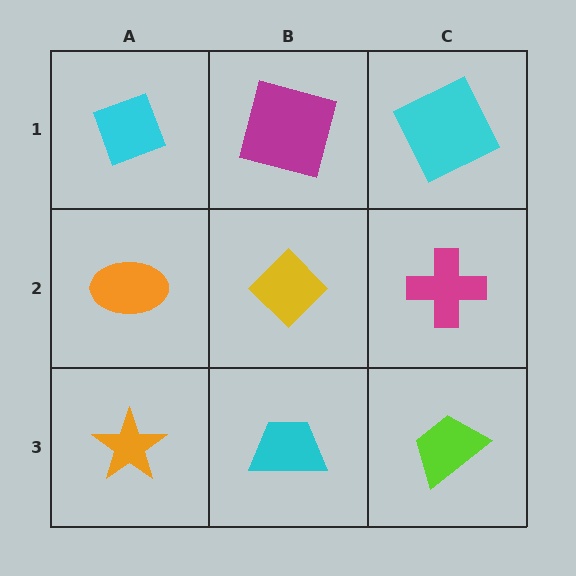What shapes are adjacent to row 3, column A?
An orange ellipse (row 2, column A), a cyan trapezoid (row 3, column B).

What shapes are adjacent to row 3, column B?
A yellow diamond (row 2, column B), an orange star (row 3, column A), a lime trapezoid (row 3, column C).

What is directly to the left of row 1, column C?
A magenta square.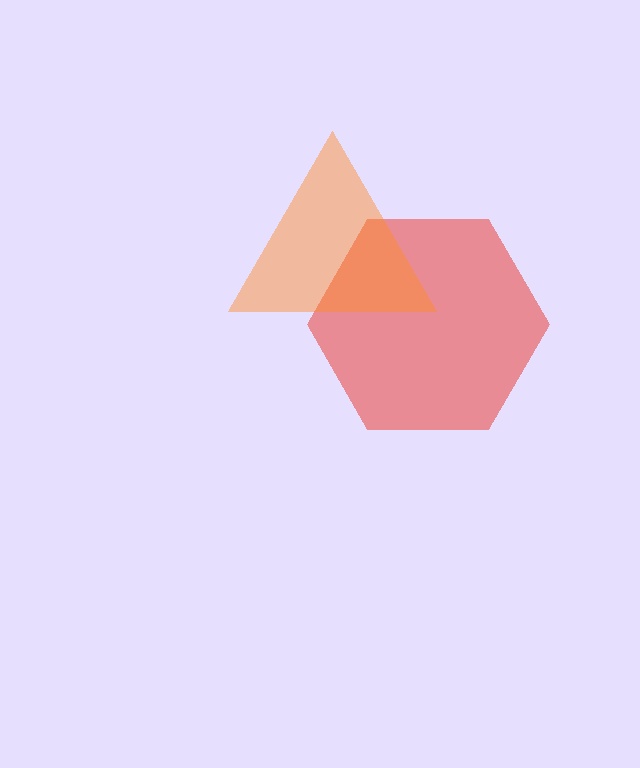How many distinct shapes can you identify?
There are 2 distinct shapes: a red hexagon, an orange triangle.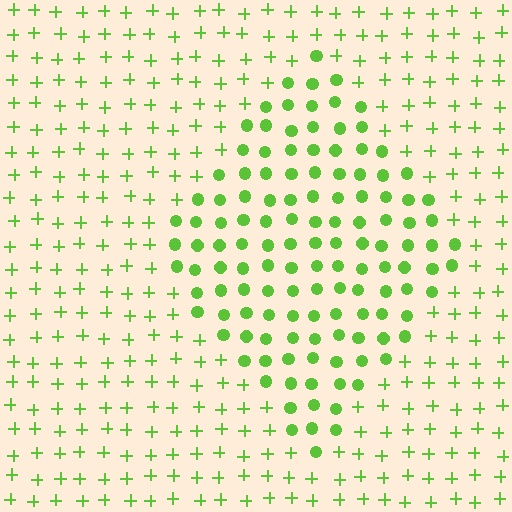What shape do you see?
I see a diamond.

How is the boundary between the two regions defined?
The boundary is defined by a change in element shape: circles inside vs. plus signs outside. All elements share the same color and spacing.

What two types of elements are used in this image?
The image uses circles inside the diamond region and plus signs outside it.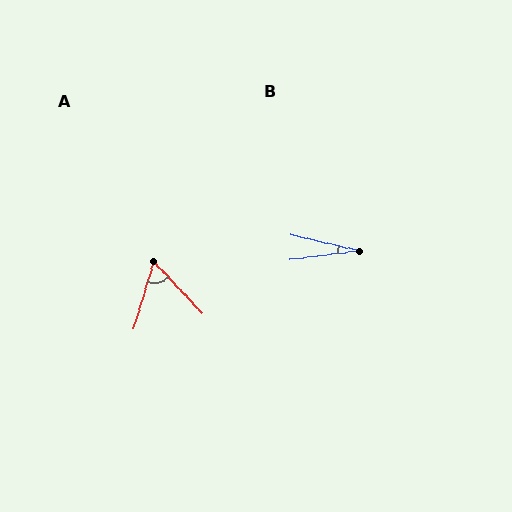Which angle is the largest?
A, at approximately 59 degrees.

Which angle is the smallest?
B, at approximately 21 degrees.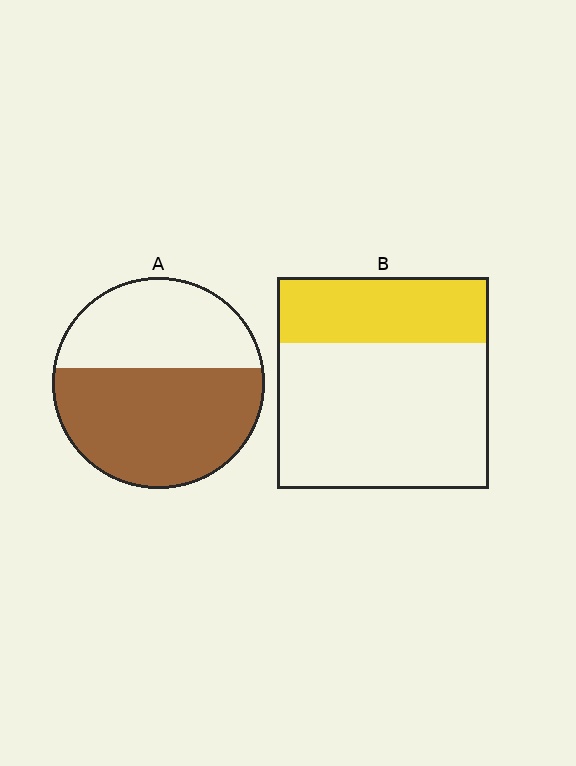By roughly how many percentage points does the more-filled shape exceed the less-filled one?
By roughly 30 percentage points (A over B).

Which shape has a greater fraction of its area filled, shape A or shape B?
Shape A.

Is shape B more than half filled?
No.